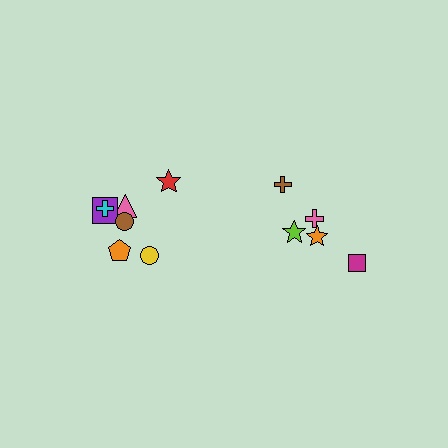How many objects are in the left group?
There are 7 objects.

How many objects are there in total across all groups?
There are 12 objects.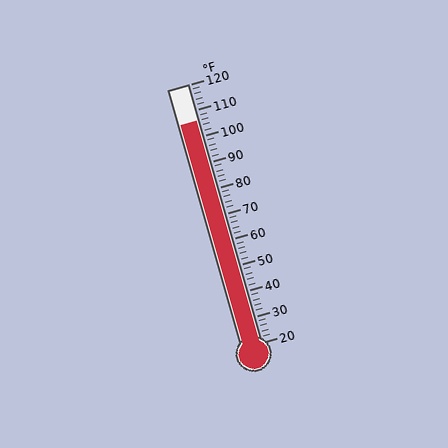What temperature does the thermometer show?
The thermometer shows approximately 106°F.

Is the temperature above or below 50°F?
The temperature is above 50°F.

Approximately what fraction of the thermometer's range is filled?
The thermometer is filled to approximately 85% of its range.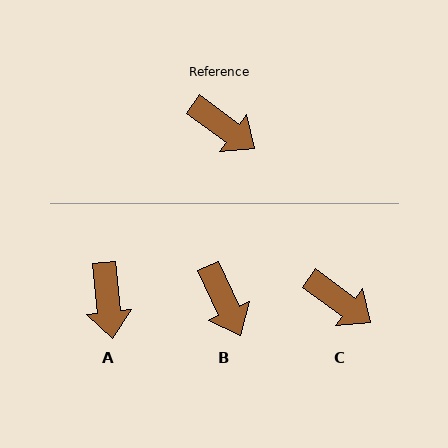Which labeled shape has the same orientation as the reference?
C.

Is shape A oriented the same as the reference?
No, it is off by about 48 degrees.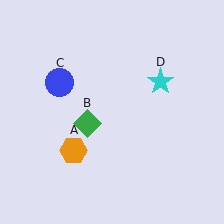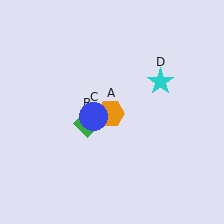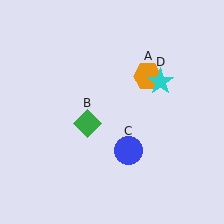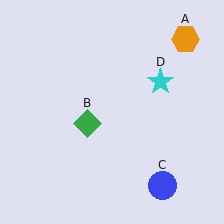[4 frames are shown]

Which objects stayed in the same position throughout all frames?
Green diamond (object B) and cyan star (object D) remained stationary.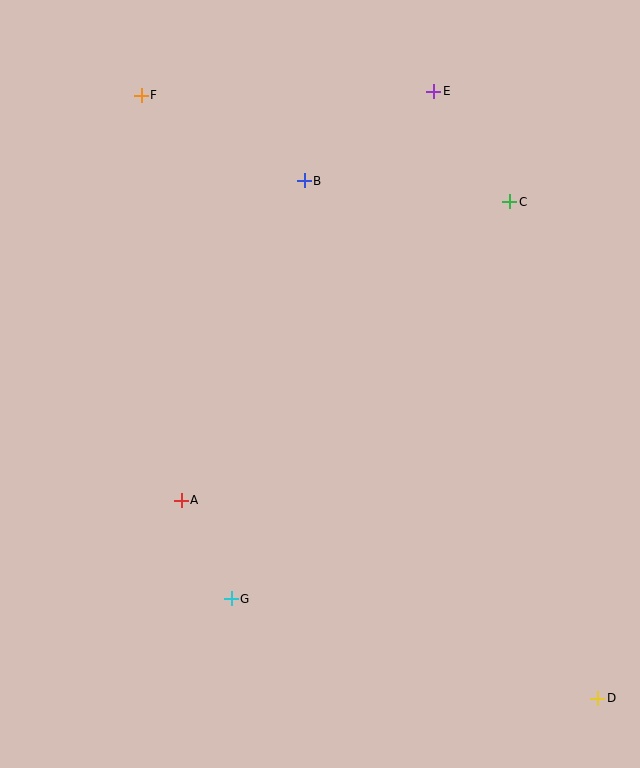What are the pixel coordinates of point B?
Point B is at (304, 181).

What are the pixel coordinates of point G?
Point G is at (231, 599).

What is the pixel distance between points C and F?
The distance between C and F is 384 pixels.